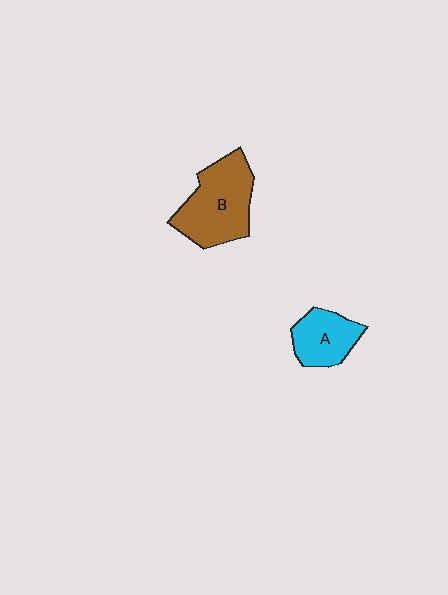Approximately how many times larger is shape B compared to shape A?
Approximately 1.7 times.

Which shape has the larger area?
Shape B (brown).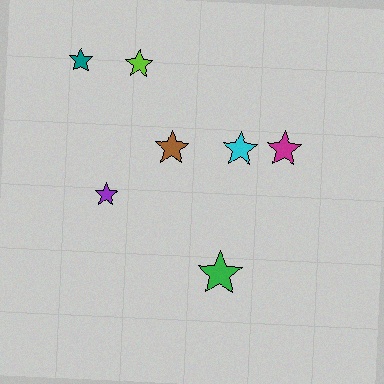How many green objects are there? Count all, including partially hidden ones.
There is 1 green object.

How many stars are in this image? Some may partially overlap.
There are 7 stars.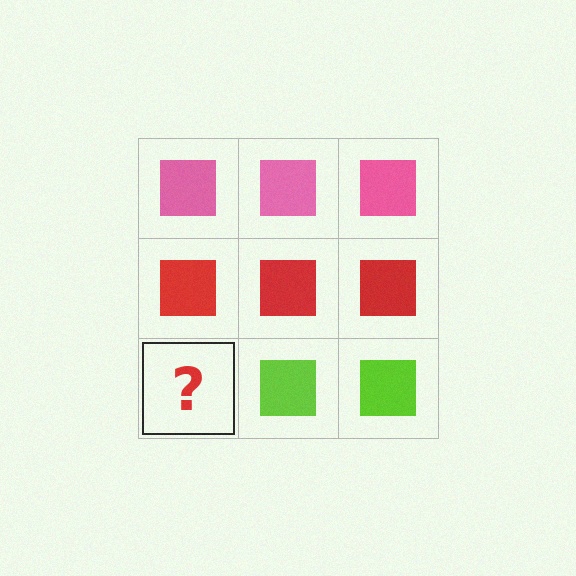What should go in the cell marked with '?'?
The missing cell should contain a lime square.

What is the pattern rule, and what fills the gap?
The rule is that each row has a consistent color. The gap should be filled with a lime square.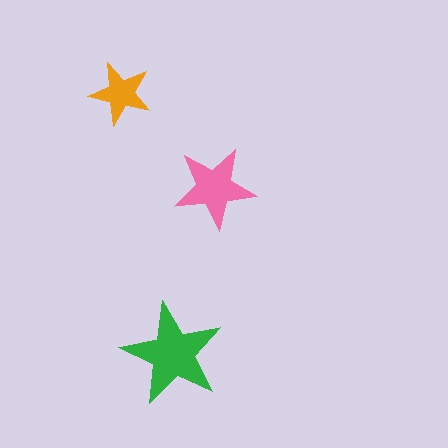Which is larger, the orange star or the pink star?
The pink one.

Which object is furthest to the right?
The pink star is rightmost.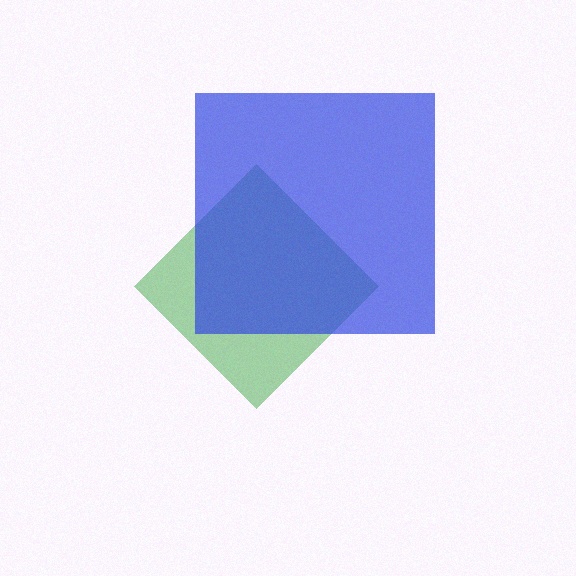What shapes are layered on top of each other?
The layered shapes are: a green diamond, a blue square.